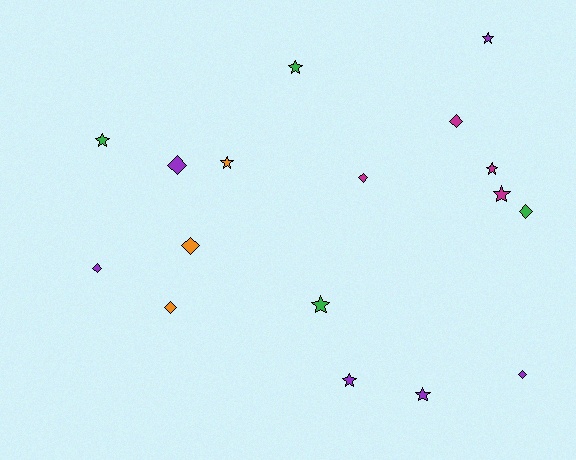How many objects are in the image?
There are 17 objects.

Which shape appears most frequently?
Star, with 9 objects.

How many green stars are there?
There are 3 green stars.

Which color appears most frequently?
Purple, with 6 objects.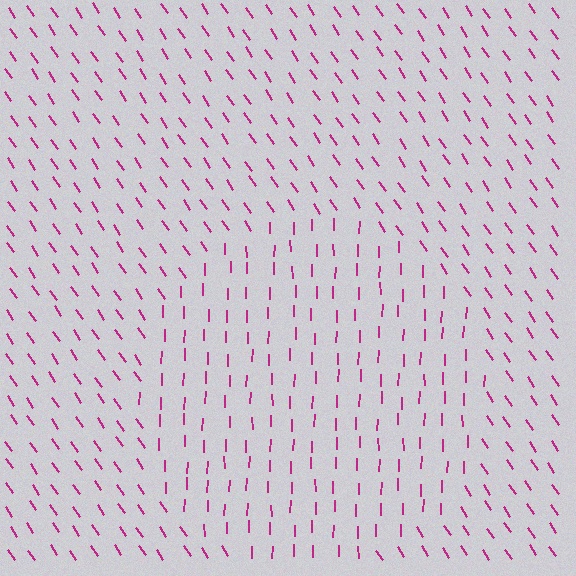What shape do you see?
I see a circle.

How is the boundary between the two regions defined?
The boundary is defined purely by a change in line orientation (approximately 35 degrees difference). All lines are the same color and thickness.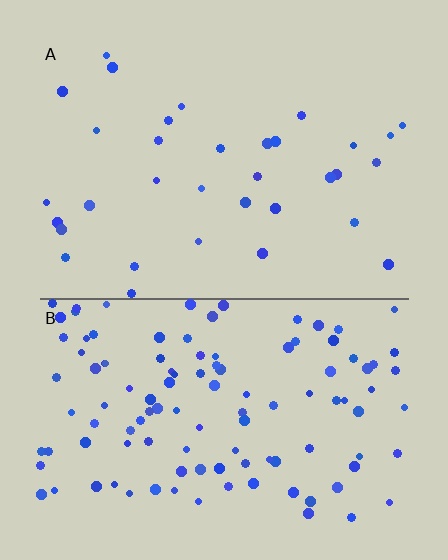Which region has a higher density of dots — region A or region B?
B (the bottom).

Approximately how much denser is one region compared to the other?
Approximately 3.4× — region B over region A.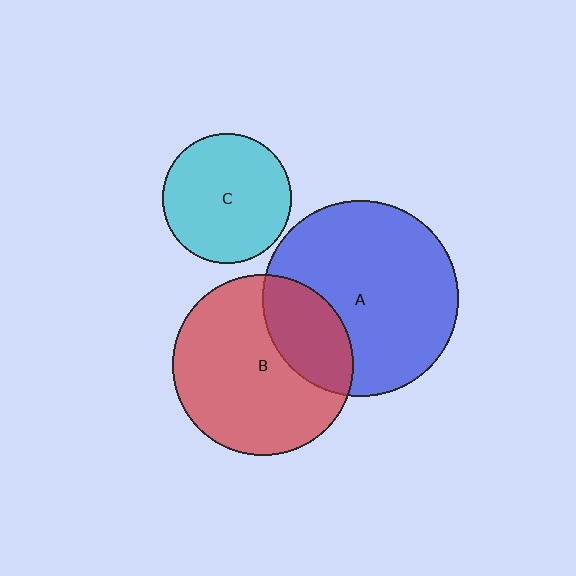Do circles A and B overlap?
Yes.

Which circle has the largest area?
Circle A (blue).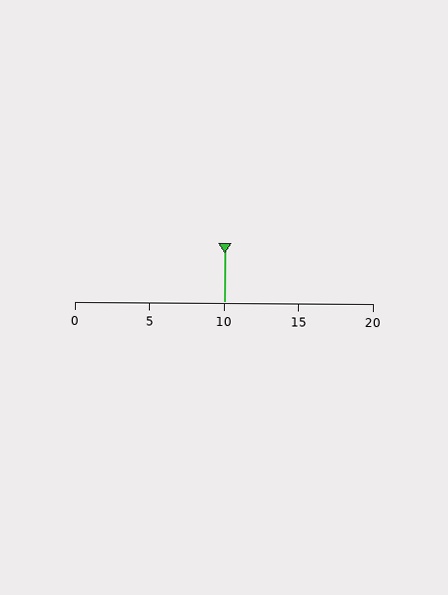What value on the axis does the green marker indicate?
The marker indicates approximately 10.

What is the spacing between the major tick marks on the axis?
The major ticks are spaced 5 apart.